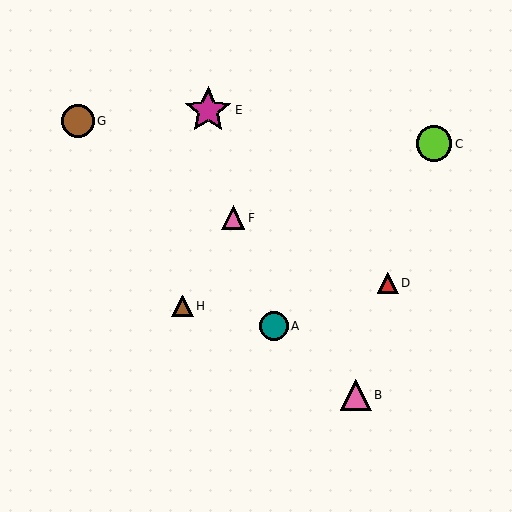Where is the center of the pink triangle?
The center of the pink triangle is at (356, 395).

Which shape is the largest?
The magenta star (labeled E) is the largest.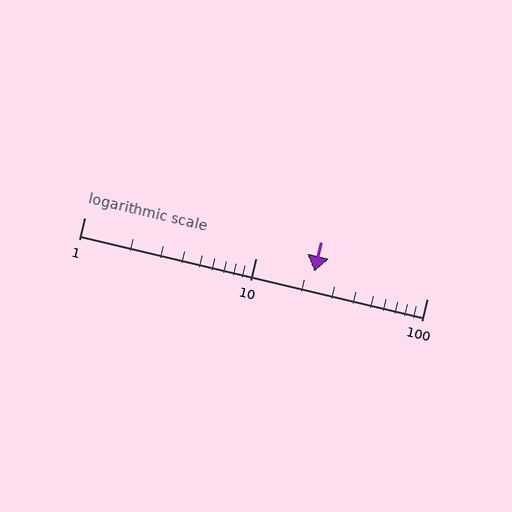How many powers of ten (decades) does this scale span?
The scale spans 2 decades, from 1 to 100.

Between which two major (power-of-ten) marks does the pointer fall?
The pointer is between 10 and 100.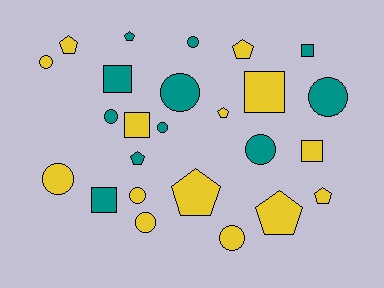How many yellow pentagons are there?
There are 6 yellow pentagons.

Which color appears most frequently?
Yellow, with 14 objects.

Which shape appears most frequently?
Circle, with 11 objects.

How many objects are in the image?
There are 25 objects.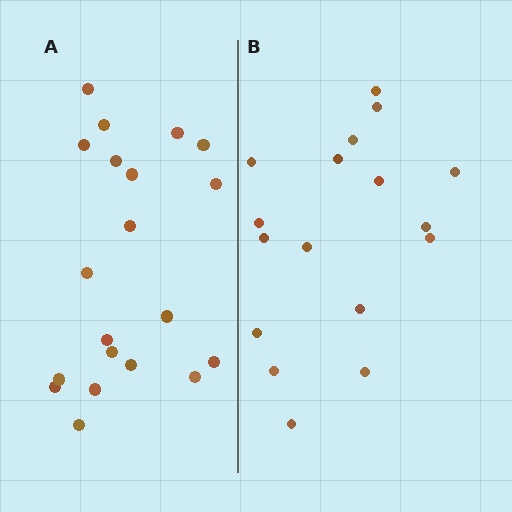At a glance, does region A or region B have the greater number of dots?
Region A (the left region) has more dots.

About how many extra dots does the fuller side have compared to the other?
Region A has just a few more — roughly 2 or 3 more dots than region B.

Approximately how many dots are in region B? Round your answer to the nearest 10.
About 20 dots. (The exact count is 17, which rounds to 20.)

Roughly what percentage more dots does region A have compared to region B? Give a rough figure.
About 20% more.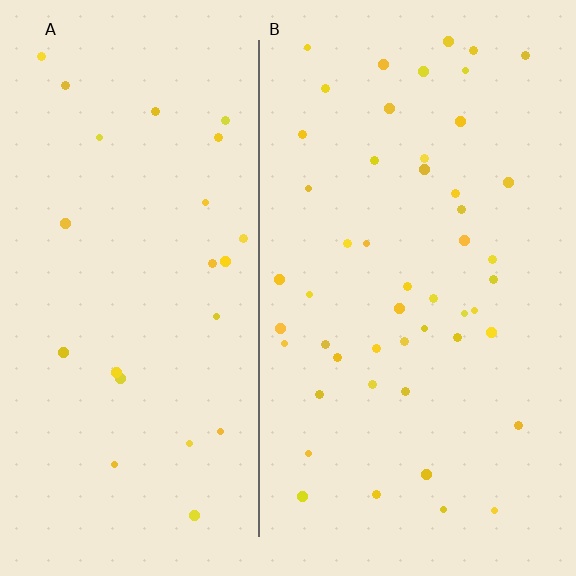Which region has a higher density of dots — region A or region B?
B (the right).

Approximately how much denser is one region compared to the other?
Approximately 2.0× — region B over region A.